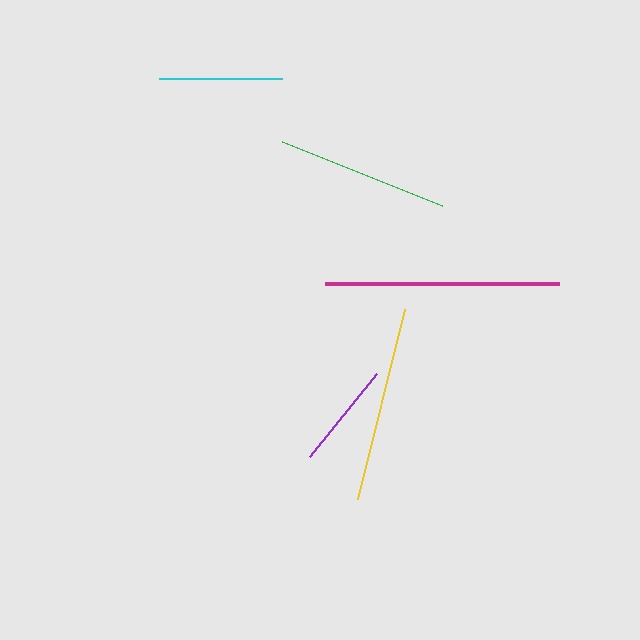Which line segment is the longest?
The magenta line is the longest at approximately 234 pixels.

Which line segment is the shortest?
The purple line is the shortest at approximately 107 pixels.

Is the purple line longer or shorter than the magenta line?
The magenta line is longer than the purple line.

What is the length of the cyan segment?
The cyan segment is approximately 123 pixels long.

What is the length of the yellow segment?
The yellow segment is approximately 196 pixels long.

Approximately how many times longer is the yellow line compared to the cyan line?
The yellow line is approximately 1.6 times the length of the cyan line.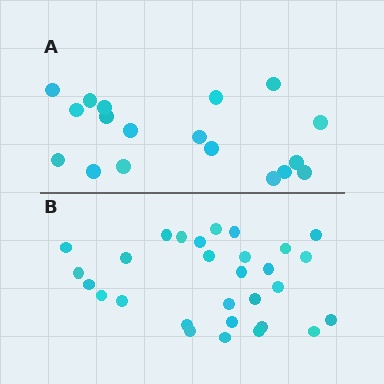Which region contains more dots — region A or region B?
Region B (the bottom region) has more dots.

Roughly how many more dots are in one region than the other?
Region B has roughly 12 or so more dots than region A.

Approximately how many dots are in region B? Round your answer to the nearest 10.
About 30 dots. (The exact count is 29, which rounds to 30.)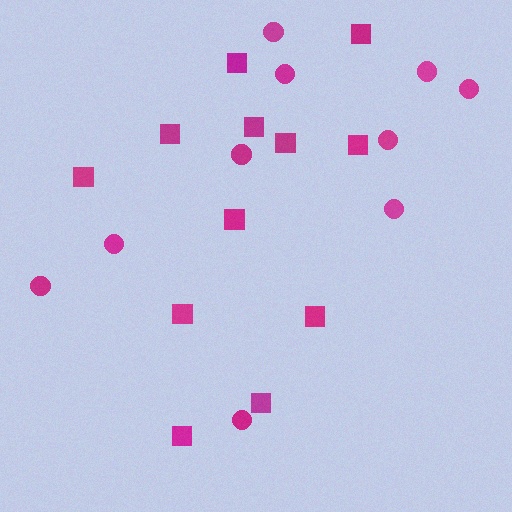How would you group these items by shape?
There are 2 groups: one group of squares (12) and one group of circles (10).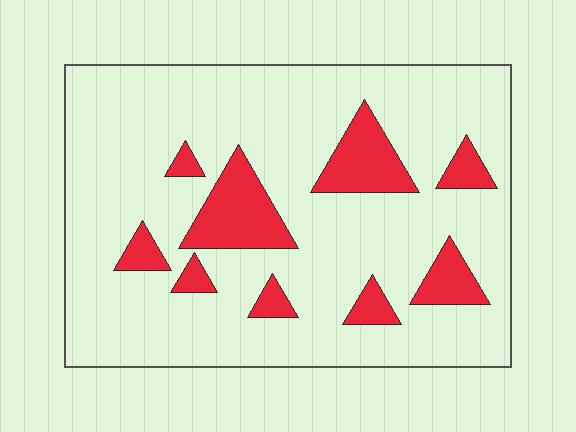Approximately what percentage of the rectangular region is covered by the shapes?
Approximately 15%.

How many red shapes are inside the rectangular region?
9.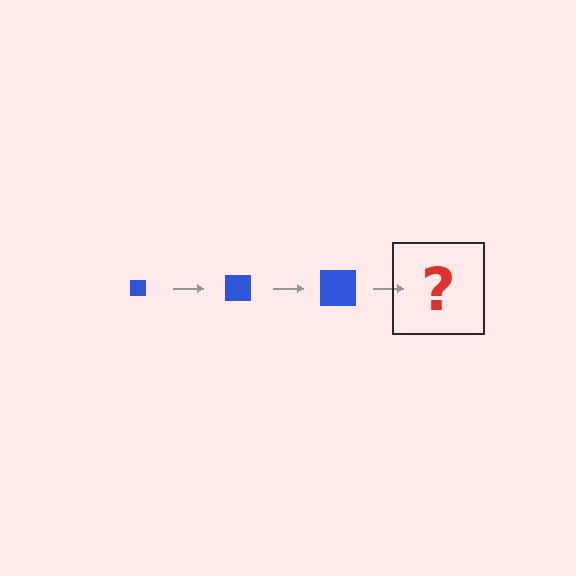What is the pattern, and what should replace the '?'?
The pattern is that the square gets progressively larger each step. The '?' should be a blue square, larger than the previous one.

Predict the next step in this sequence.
The next step is a blue square, larger than the previous one.